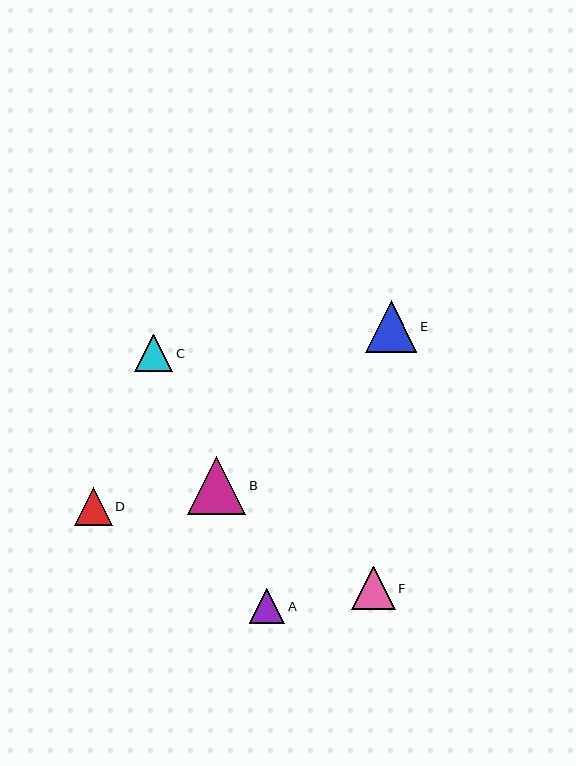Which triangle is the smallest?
Triangle A is the smallest with a size of approximately 36 pixels.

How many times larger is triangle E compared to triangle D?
Triangle E is approximately 1.4 times the size of triangle D.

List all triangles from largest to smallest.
From largest to smallest: B, E, F, C, D, A.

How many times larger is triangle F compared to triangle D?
Triangle F is approximately 1.1 times the size of triangle D.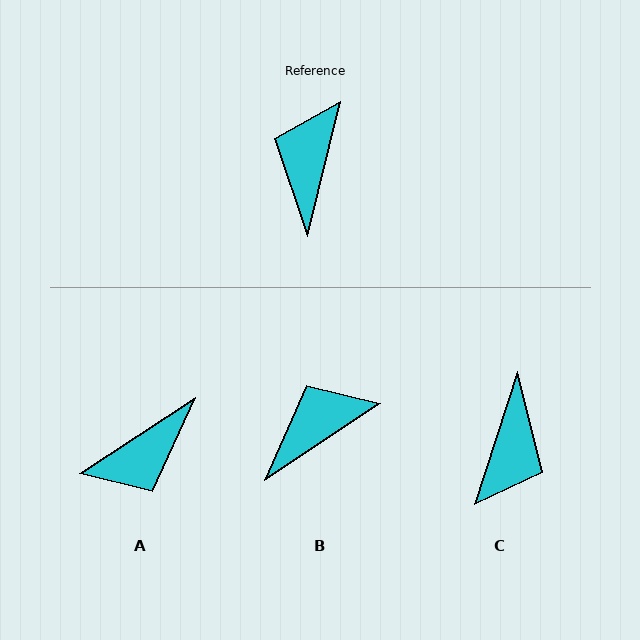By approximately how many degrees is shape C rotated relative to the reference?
Approximately 176 degrees counter-clockwise.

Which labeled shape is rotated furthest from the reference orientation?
C, about 176 degrees away.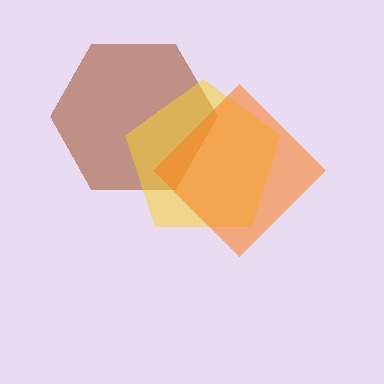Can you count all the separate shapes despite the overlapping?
Yes, there are 3 separate shapes.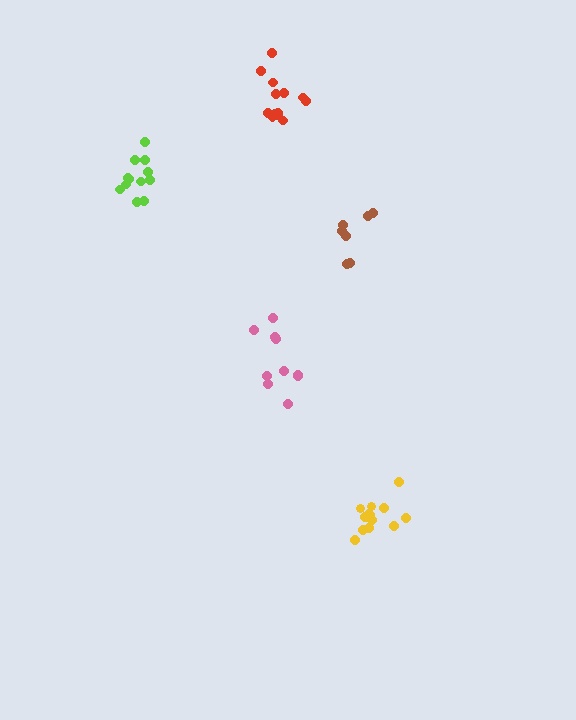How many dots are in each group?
Group 1: 10 dots, Group 2: 8 dots, Group 3: 13 dots, Group 4: 12 dots, Group 5: 13 dots (56 total).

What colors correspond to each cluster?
The clusters are colored: pink, brown, red, lime, yellow.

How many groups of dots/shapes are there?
There are 5 groups.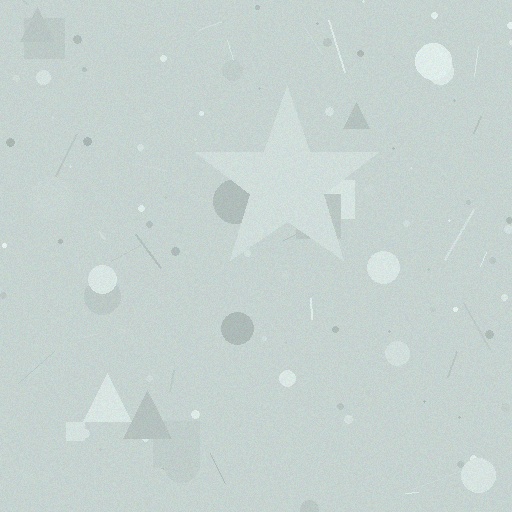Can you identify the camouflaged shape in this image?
The camouflaged shape is a star.